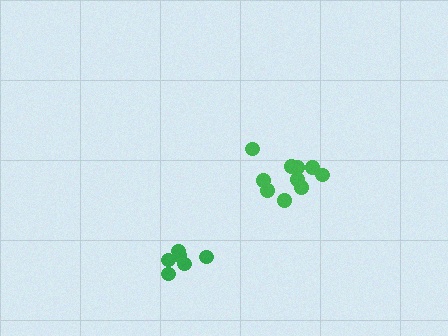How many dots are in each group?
Group 1: 6 dots, Group 2: 10 dots (16 total).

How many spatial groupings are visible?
There are 2 spatial groupings.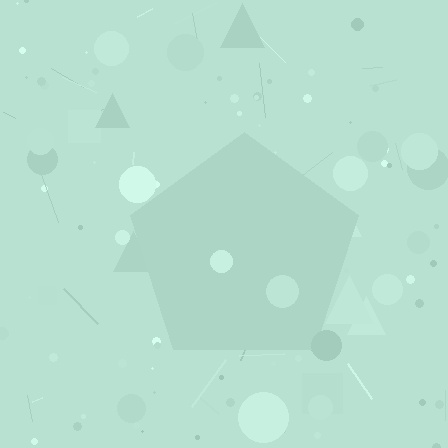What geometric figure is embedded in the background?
A pentagon is embedded in the background.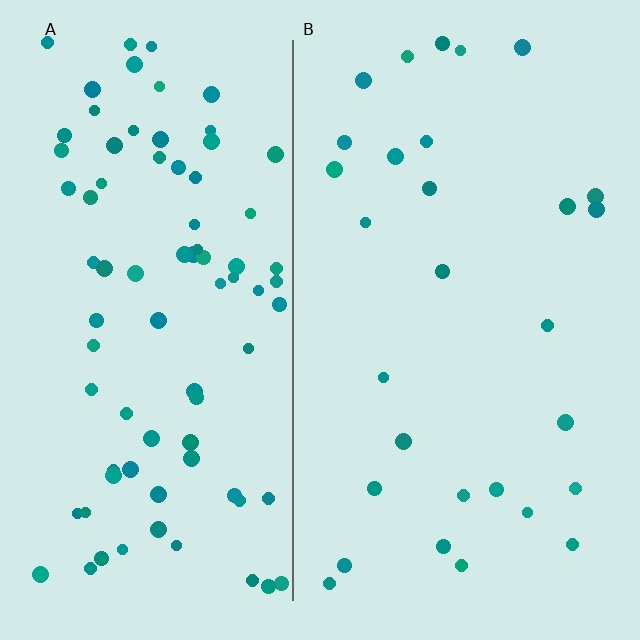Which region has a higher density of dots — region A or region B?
A (the left).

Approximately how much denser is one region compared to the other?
Approximately 2.8× — region A over region B.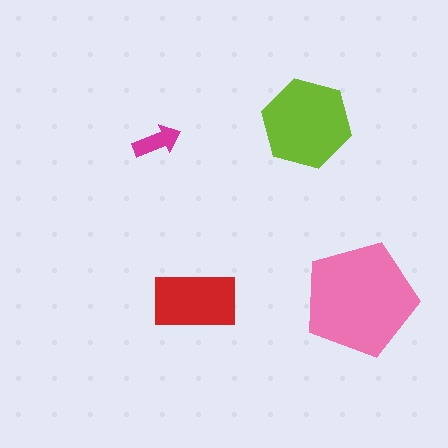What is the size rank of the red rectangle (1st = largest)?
3rd.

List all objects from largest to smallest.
The pink pentagon, the lime hexagon, the red rectangle, the magenta arrow.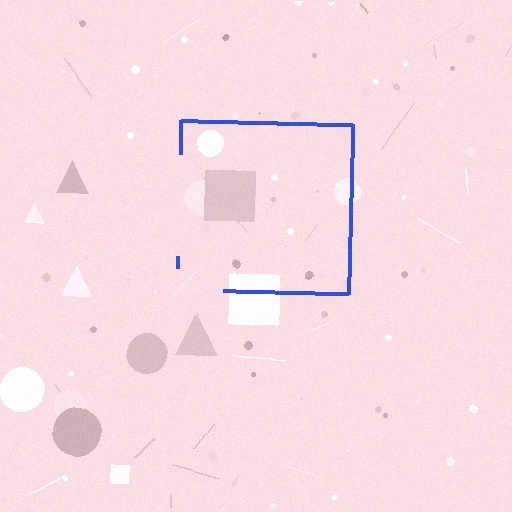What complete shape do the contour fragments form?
The contour fragments form a square.